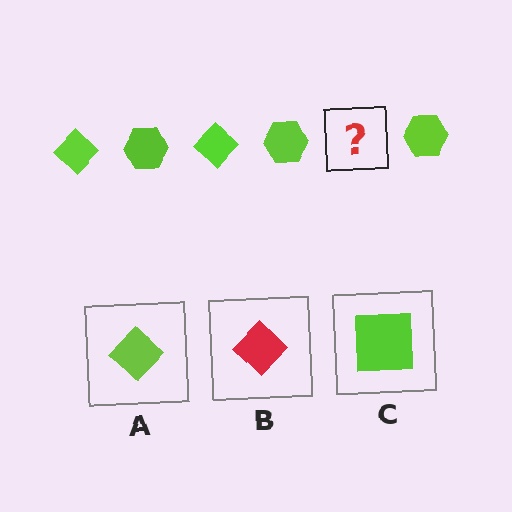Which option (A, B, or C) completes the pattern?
A.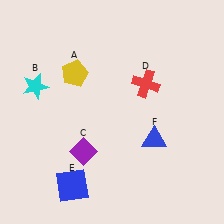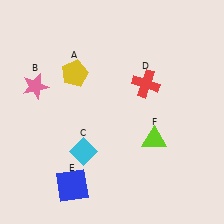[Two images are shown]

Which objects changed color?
B changed from cyan to pink. C changed from purple to cyan. F changed from blue to lime.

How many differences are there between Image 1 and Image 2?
There are 3 differences between the two images.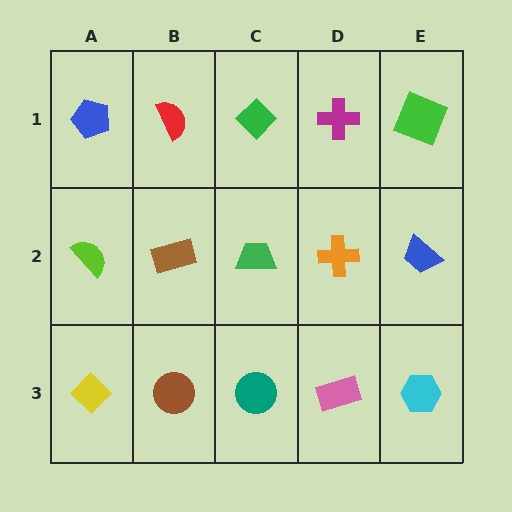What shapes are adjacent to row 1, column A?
A lime semicircle (row 2, column A), a red semicircle (row 1, column B).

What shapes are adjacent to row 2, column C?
A green diamond (row 1, column C), a teal circle (row 3, column C), a brown rectangle (row 2, column B), an orange cross (row 2, column D).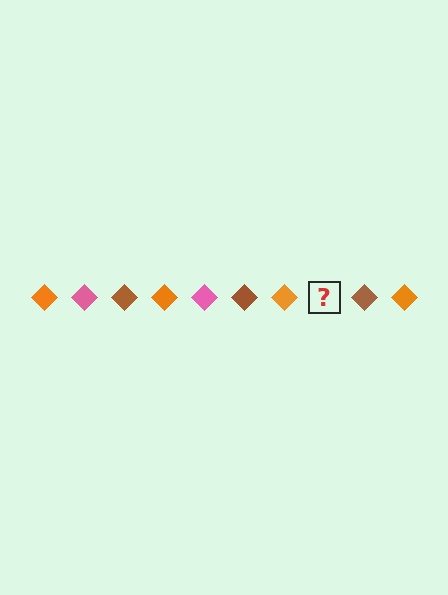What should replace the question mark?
The question mark should be replaced with a pink diamond.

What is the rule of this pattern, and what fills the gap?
The rule is that the pattern cycles through orange, pink, brown diamonds. The gap should be filled with a pink diamond.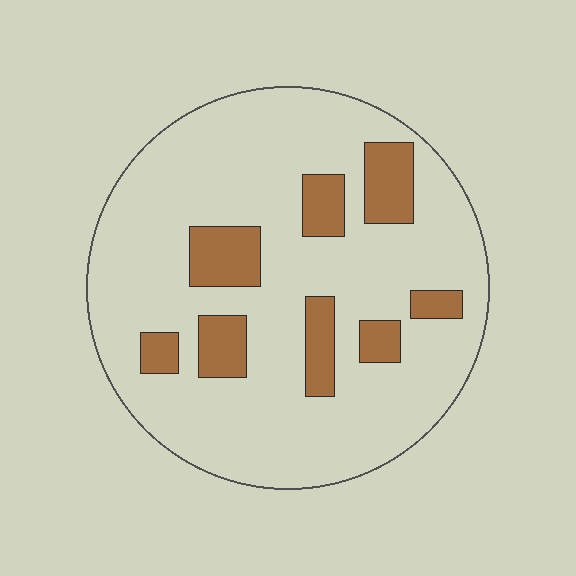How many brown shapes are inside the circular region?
8.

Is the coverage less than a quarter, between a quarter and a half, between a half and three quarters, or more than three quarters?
Less than a quarter.